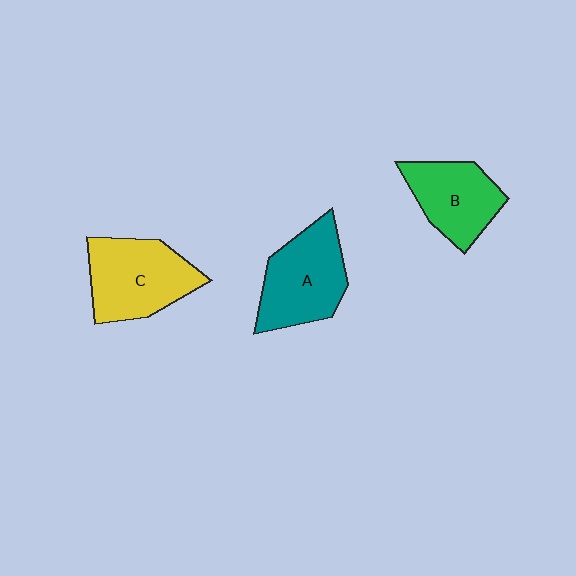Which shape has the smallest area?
Shape B (green).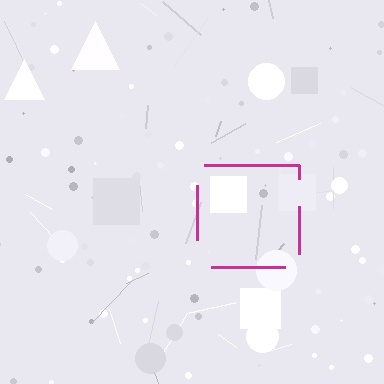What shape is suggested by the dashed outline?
The dashed outline suggests a square.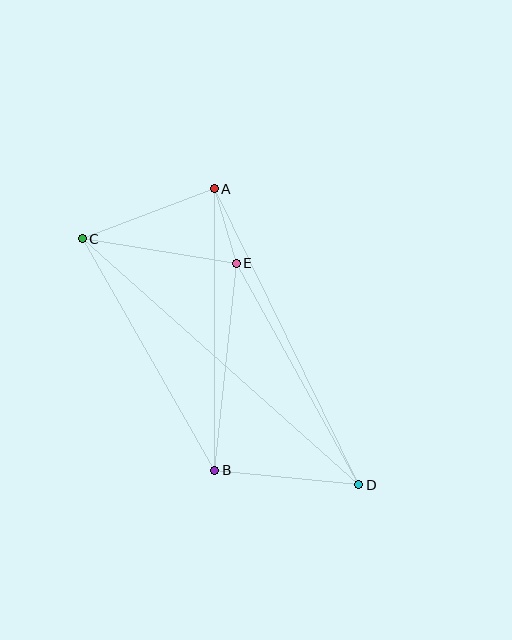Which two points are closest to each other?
Points A and E are closest to each other.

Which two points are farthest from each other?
Points C and D are farthest from each other.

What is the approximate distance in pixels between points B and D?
The distance between B and D is approximately 145 pixels.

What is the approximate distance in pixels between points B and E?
The distance between B and E is approximately 208 pixels.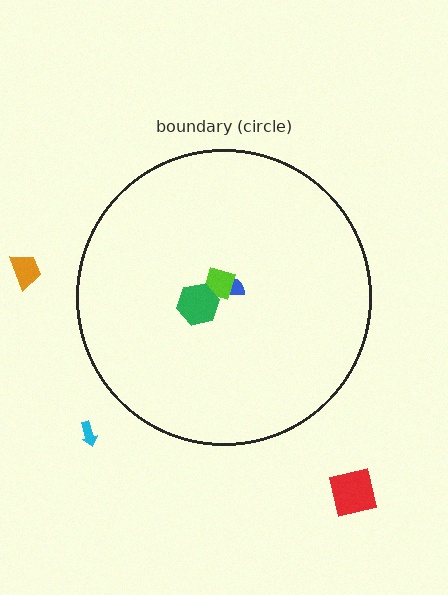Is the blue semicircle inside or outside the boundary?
Inside.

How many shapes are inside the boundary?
3 inside, 3 outside.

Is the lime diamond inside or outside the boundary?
Inside.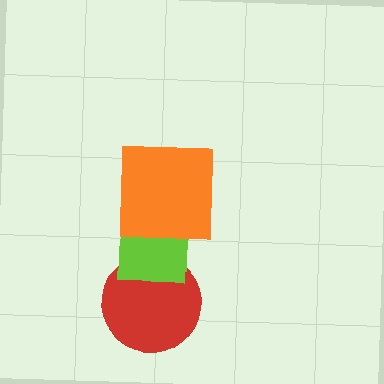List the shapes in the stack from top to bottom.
From top to bottom: the orange square, the lime square, the red circle.